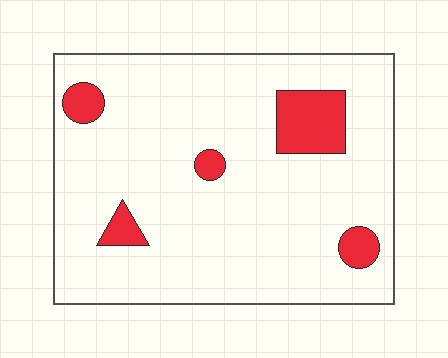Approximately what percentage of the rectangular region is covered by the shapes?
Approximately 10%.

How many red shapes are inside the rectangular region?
5.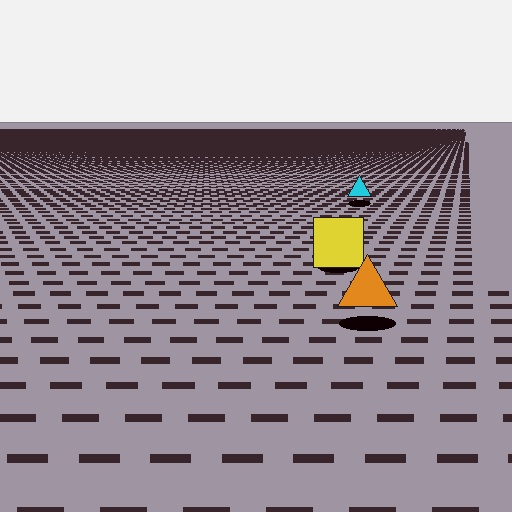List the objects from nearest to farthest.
From nearest to farthest: the orange triangle, the yellow square, the cyan triangle.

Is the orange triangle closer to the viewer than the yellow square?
Yes. The orange triangle is closer — you can tell from the texture gradient: the ground texture is coarser near it.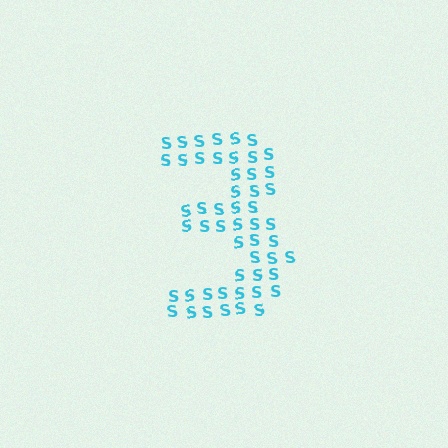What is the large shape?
The large shape is the digit 3.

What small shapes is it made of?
It is made of small letter S's.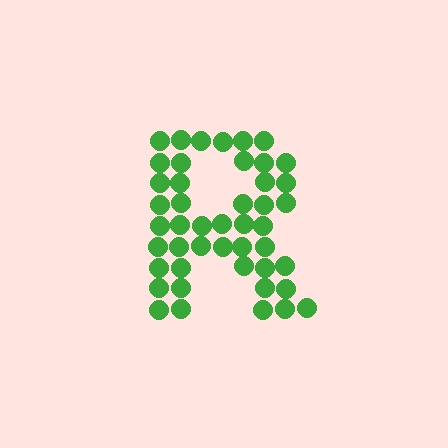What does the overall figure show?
The overall figure shows the letter R.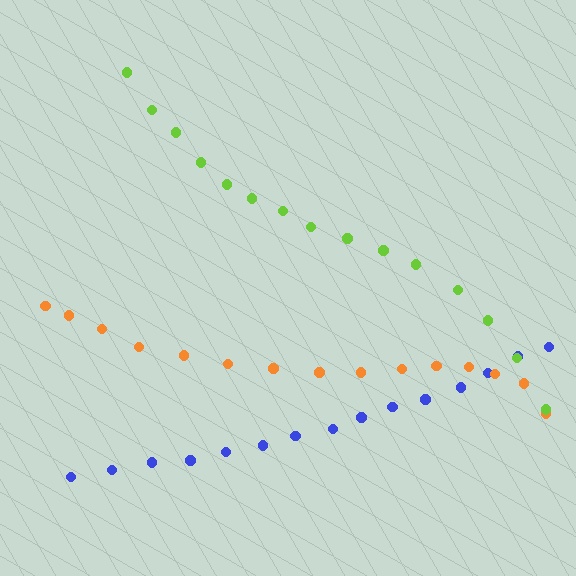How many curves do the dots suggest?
There are 3 distinct paths.